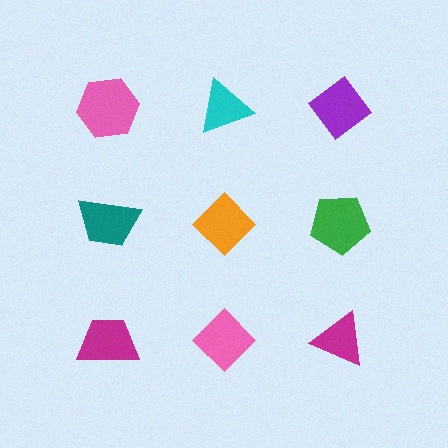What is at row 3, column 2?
A pink diamond.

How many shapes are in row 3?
3 shapes.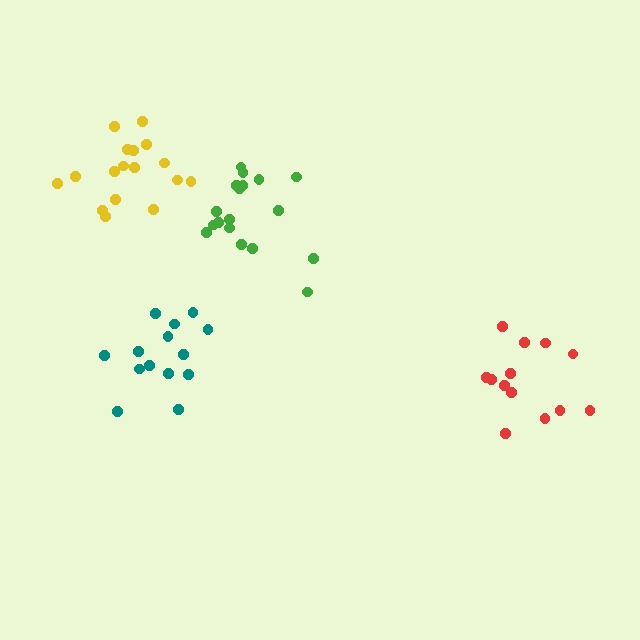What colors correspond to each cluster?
The clusters are colored: yellow, teal, green, red.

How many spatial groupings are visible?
There are 4 spatial groupings.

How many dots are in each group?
Group 1: 17 dots, Group 2: 14 dots, Group 3: 18 dots, Group 4: 13 dots (62 total).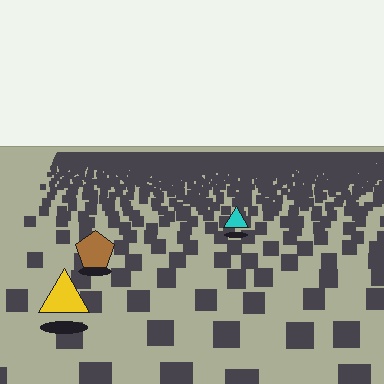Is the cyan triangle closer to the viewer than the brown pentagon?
No. The brown pentagon is closer — you can tell from the texture gradient: the ground texture is coarser near it.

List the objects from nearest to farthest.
From nearest to farthest: the yellow triangle, the brown pentagon, the cyan triangle.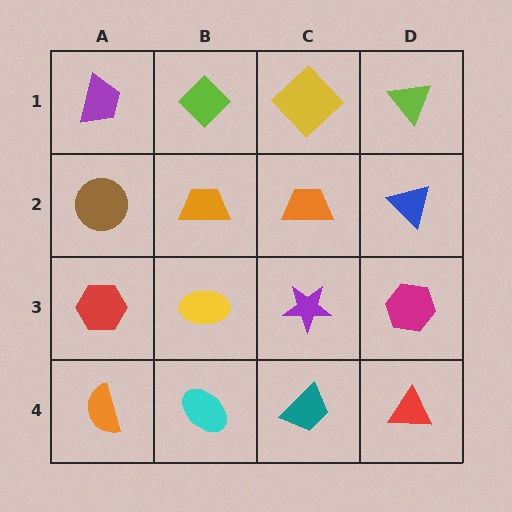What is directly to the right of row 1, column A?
A lime diamond.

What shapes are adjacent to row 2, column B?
A lime diamond (row 1, column B), a yellow ellipse (row 3, column B), a brown circle (row 2, column A), an orange trapezoid (row 2, column C).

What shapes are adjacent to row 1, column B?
An orange trapezoid (row 2, column B), a purple trapezoid (row 1, column A), a yellow diamond (row 1, column C).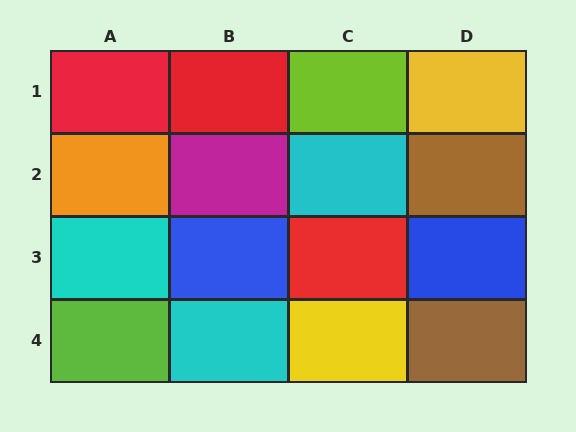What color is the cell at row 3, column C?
Red.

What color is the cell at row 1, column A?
Red.